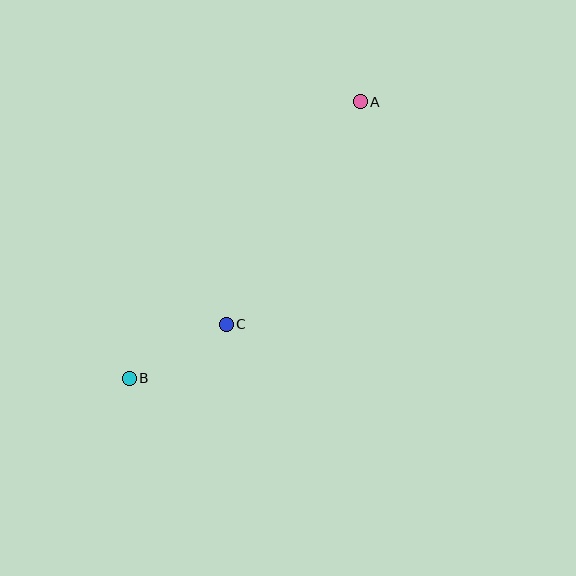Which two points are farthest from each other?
Points A and B are farthest from each other.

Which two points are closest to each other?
Points B and C are closest to each other.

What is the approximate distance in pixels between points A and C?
The distance between A and C is approximately 260 pixels.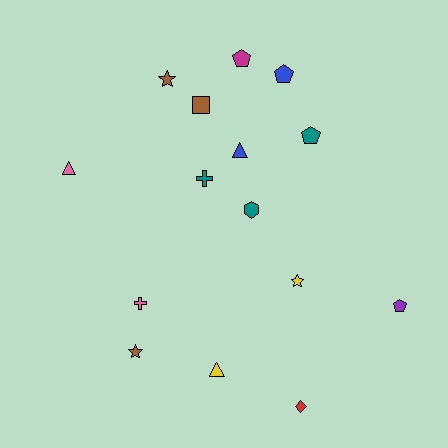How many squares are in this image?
There is 1 square.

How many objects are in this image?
There are 15 objects.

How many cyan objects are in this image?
There are no cyan objects.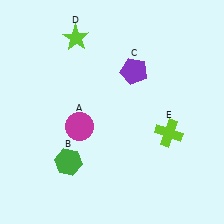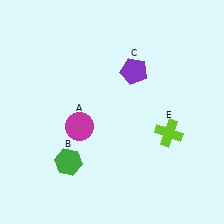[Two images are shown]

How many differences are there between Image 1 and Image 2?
There is 1 difference between the two images.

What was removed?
The lime star (D) was removed in Image 2.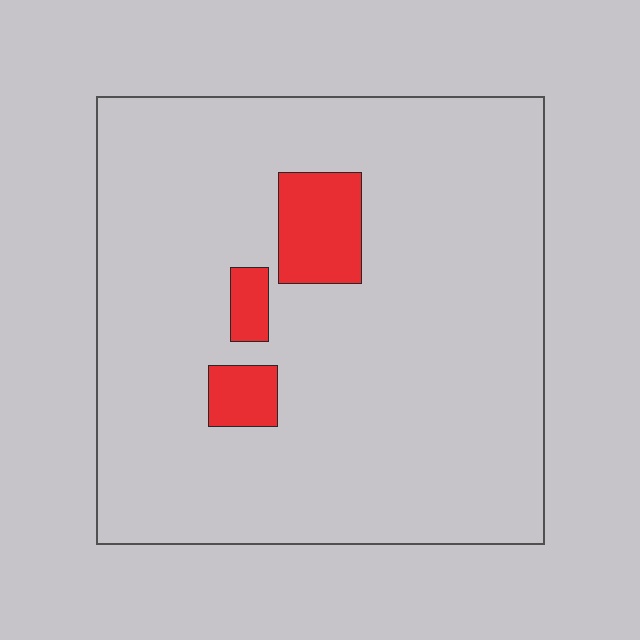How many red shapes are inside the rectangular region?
3.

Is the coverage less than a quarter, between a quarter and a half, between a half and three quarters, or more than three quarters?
Less than a quarter.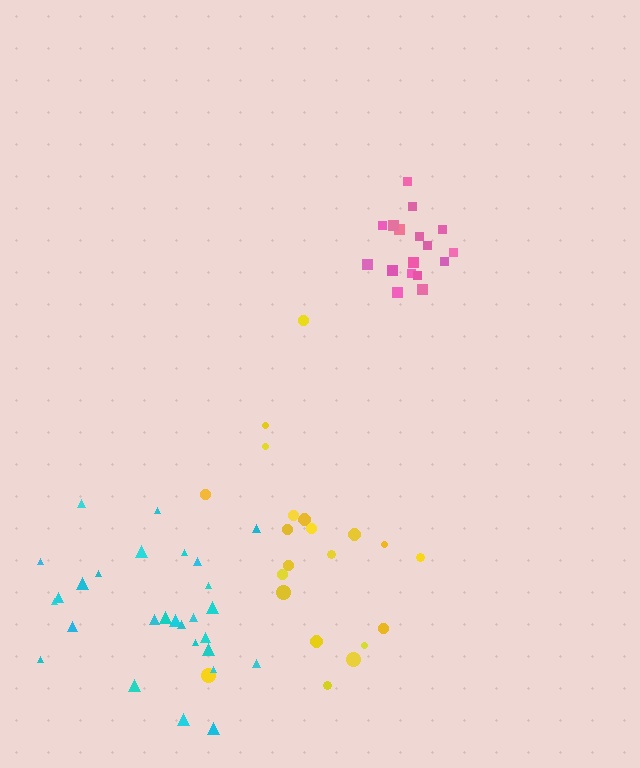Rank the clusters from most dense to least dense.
pink, cyan, yellow.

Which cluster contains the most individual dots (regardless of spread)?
Cyan (28).